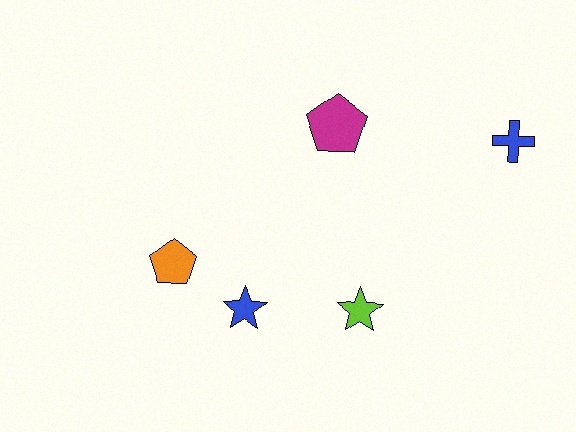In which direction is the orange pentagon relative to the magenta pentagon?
The orange pentagon is to the left of the magenta pentagon.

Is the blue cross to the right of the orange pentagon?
Yes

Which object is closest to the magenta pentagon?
The blue cross is closest to the magenta pentagon.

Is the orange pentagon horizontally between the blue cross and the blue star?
No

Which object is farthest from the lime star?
The blue cross is farthest from the lime star.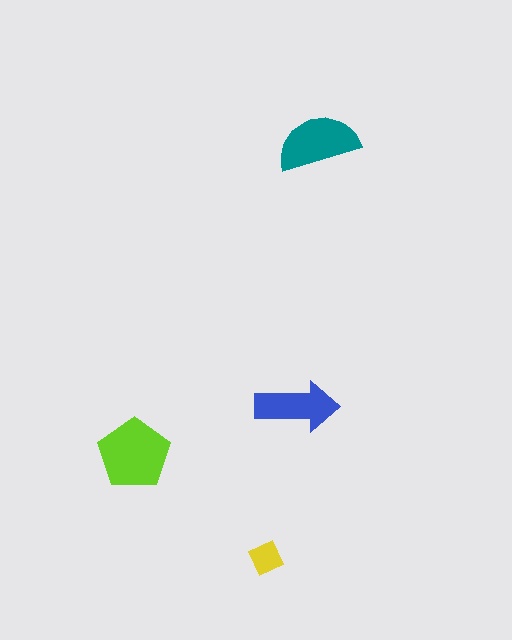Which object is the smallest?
The yellow diamond.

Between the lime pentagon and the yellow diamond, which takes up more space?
The lime pentagon.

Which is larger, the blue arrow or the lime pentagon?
The lime pentagon.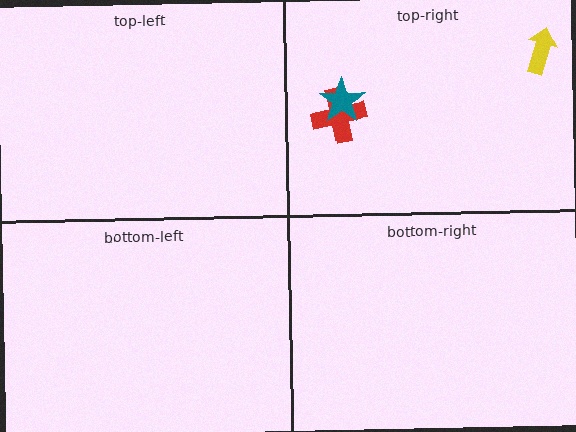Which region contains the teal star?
The top-right region.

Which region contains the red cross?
The top-right region.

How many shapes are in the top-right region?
3.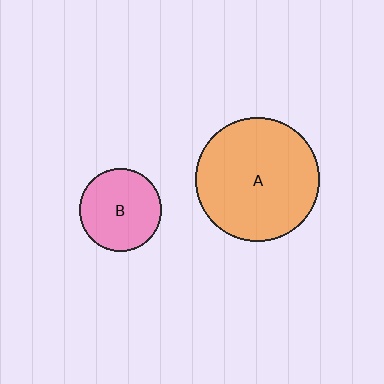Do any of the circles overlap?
No, none of the circles overlap.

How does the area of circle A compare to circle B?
Approximately 2.2 times.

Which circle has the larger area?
Circle A (orange).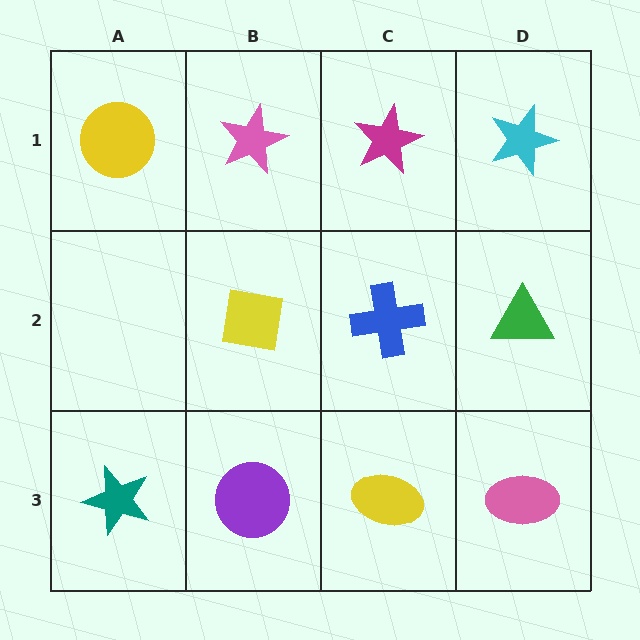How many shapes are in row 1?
4 shapes.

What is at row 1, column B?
A pink star.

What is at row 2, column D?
A green triangle.